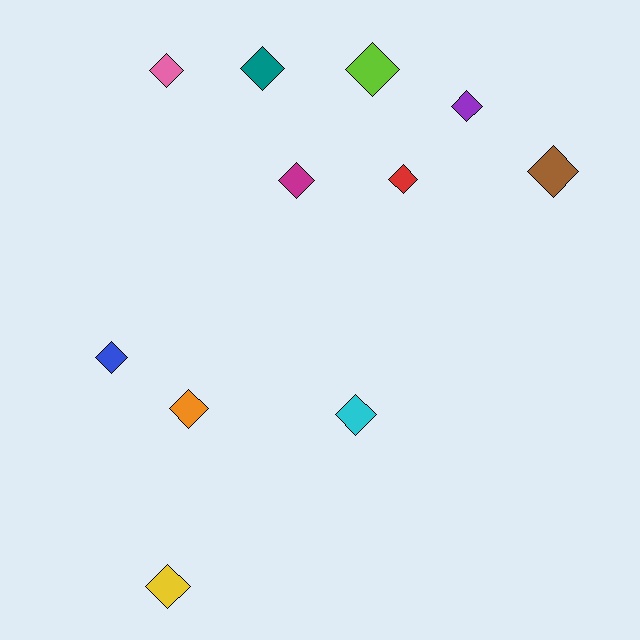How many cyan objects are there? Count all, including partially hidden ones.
There is 1 cyan object.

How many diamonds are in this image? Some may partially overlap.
There are 11 diamonds.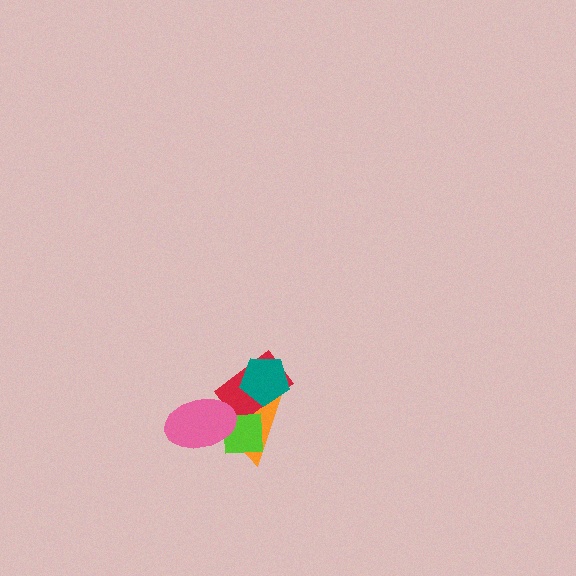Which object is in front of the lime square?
The pink ellipse is in front of the lime square.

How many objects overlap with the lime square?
3 objects overlap with the lime square.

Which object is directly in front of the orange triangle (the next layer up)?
The red rectangle is directly in front of the orange triangle.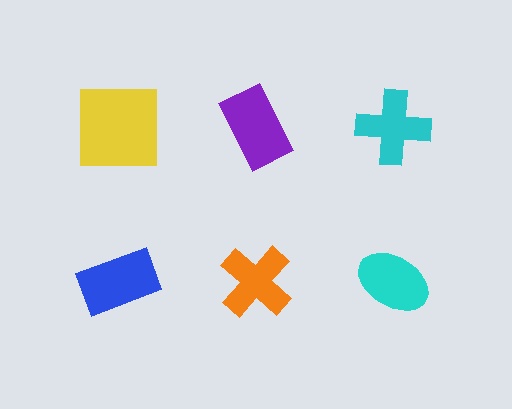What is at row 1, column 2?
A purple rectangle.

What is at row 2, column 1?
A blue rectangle.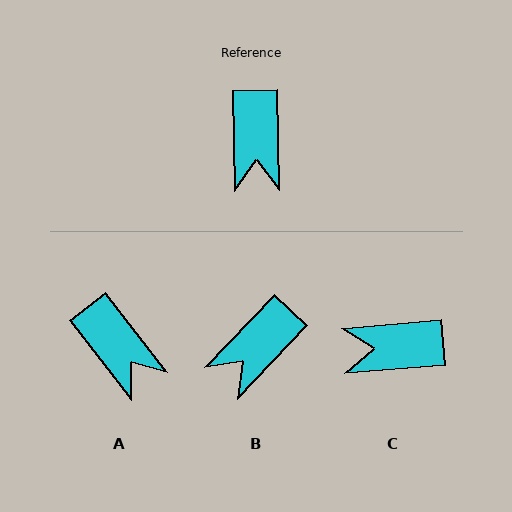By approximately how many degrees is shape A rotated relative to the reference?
Approximately 37 degrees counter-clockwise.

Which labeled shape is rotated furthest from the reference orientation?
C, about 86 degrees away.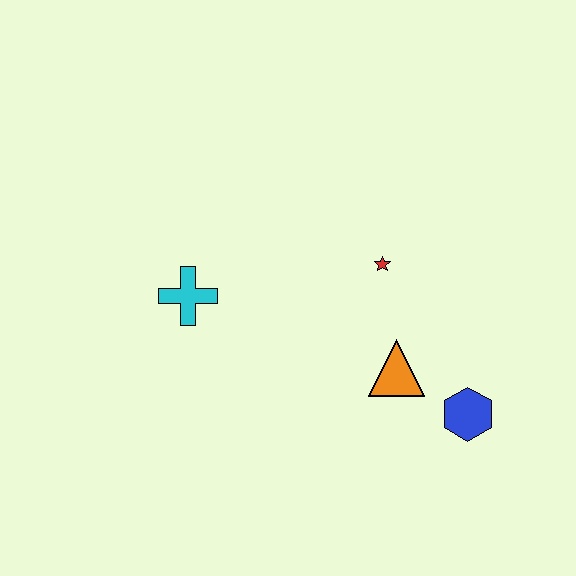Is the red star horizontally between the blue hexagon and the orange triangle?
No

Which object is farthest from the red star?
The cyan cross is farthest from the red star.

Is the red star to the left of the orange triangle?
Yes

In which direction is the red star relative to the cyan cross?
The red star is to the right of the cyan cross.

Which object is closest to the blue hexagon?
The orange triangle is closest to the blue hexagon.